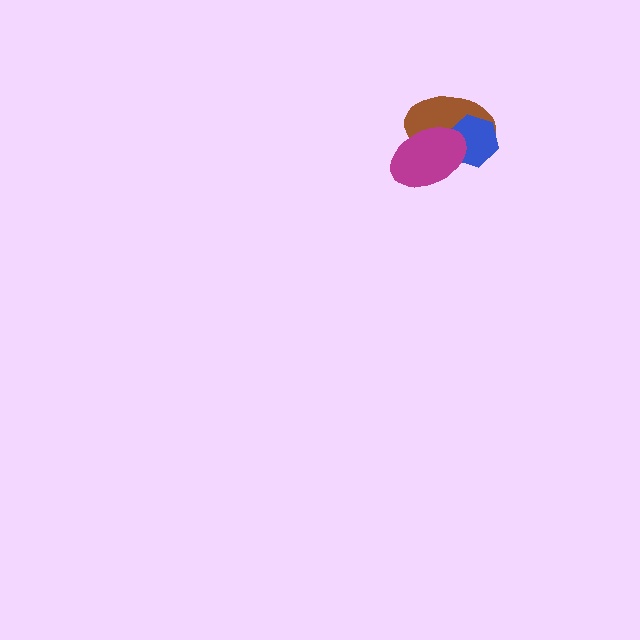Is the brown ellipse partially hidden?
Yes, it is partially covered by another shape.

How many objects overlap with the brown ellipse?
2 objects overlap with the brown ellipse.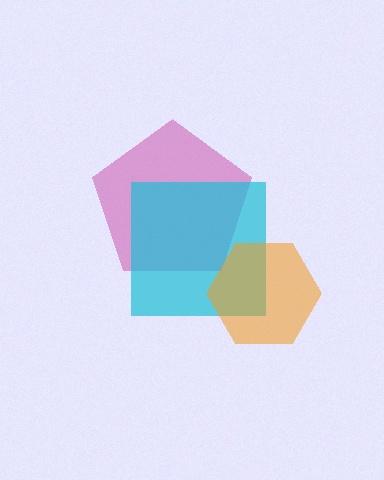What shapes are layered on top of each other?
The layered shapes are: a magenta pentagon, a cyan square, an orange hexagon.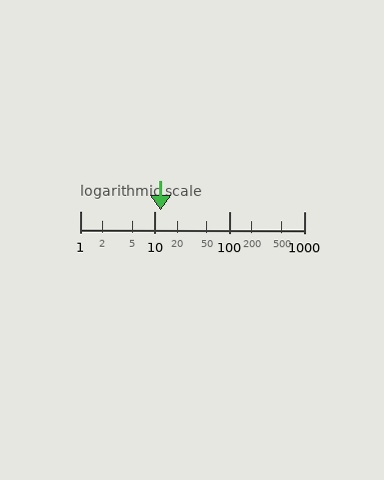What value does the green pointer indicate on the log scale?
The pointer indicates approximately 12.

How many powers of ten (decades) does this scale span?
The scale spans 3 decades, from 1 to 1000.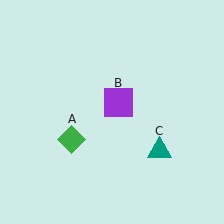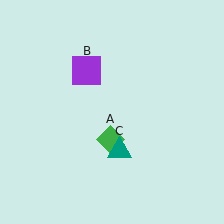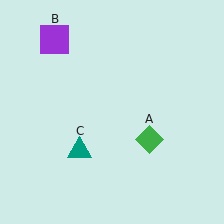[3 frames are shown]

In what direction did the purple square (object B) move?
The purple square (object B) moved up and to the left.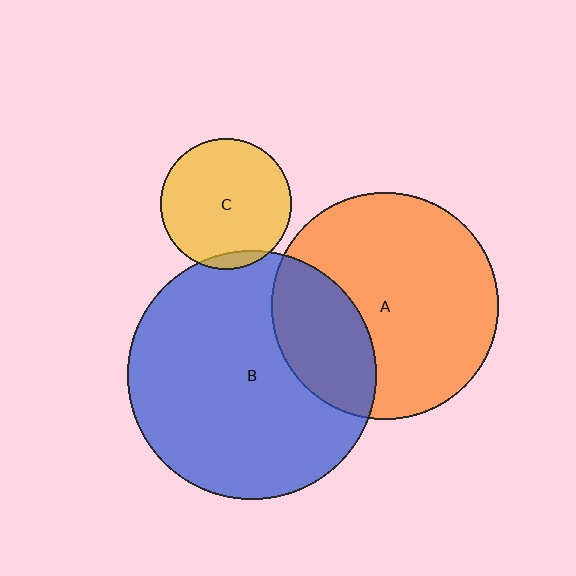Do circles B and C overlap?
Yes.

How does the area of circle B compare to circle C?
Approximately 3.6 times.